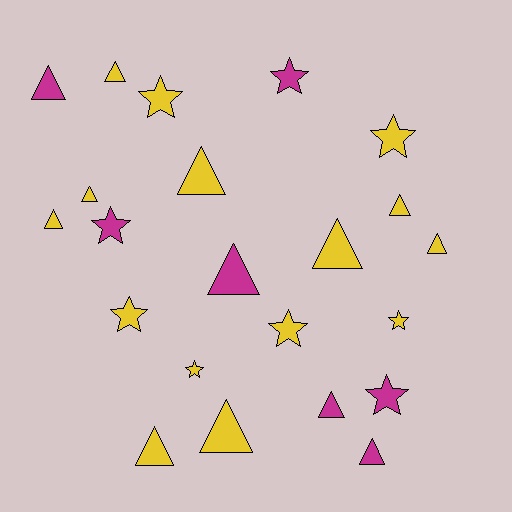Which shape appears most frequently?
Triangle, with 13 objects.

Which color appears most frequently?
Yellow, with 15 objects.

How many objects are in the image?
There are 22 objects.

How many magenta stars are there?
There are 3 magenta stars.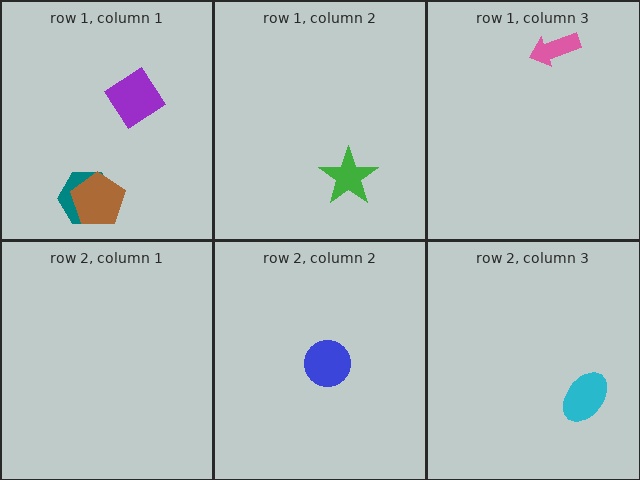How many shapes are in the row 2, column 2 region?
1.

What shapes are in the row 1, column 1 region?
The purple diamond, the teal hexagon, the brown pentagon.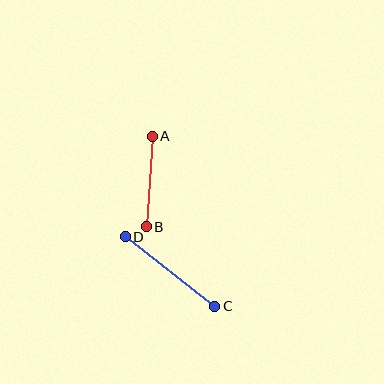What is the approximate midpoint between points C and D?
The midpoint is at approximately (170, 272) pixels.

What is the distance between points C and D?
The distance is approximately 113 pixels.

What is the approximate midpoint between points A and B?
The midpoint is at approximately (149, 182) pixels.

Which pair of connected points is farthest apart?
Points C and D are farthest apart.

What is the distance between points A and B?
The distance is approximately 91 pixels.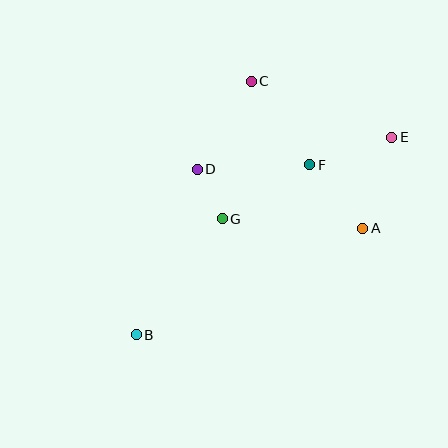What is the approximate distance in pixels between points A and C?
The distance between A and C is approximately 184 pixels.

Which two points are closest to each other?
Points D and G are closest to each other.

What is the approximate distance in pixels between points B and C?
The distance between B and C is approximately 278 pixels.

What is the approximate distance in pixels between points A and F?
The distance between A and F is approximately 83 pixels.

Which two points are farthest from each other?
Points B and E are farthest from each other.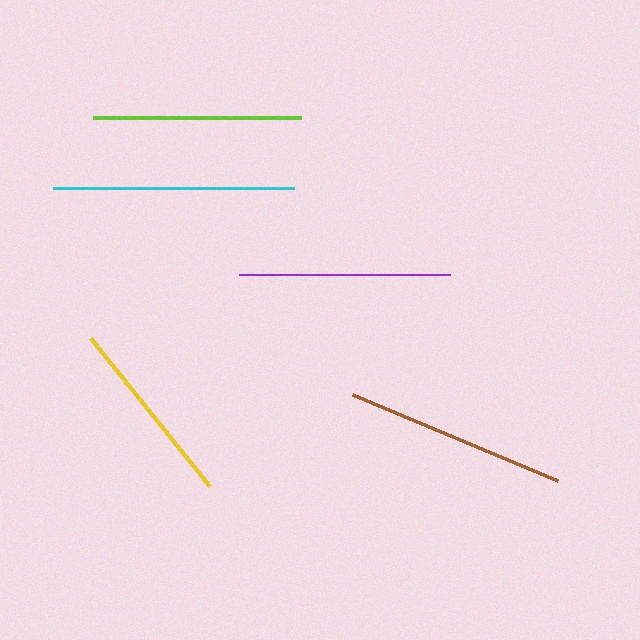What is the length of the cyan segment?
The cyan segment is approximately 241 pixels long.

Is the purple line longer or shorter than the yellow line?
The purple line is longer than the yellow line.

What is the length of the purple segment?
The purple segment is approximately 210 pixels long.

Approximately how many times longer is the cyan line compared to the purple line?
The cyan line is approximately 1.1 times the length of the purple line.